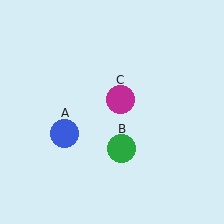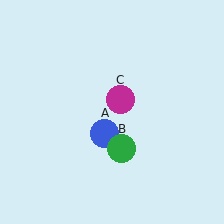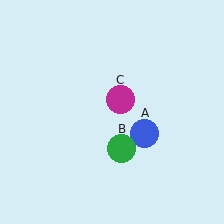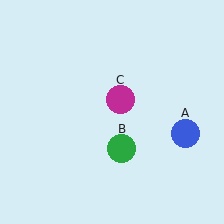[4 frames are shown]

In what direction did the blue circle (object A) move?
The blue circle (object A) moved right.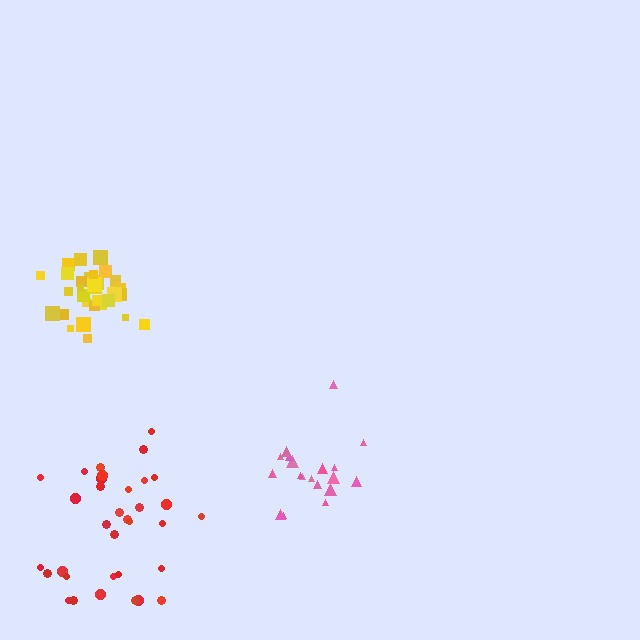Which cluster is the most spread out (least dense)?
Red.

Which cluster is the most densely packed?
Yellow.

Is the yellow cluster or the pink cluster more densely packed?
Yellow.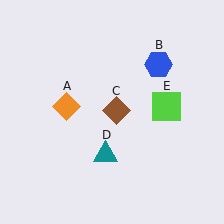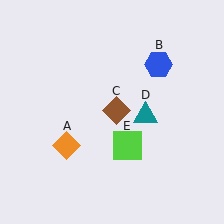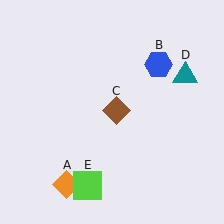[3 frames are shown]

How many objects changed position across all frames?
3 objects changed position: orange diamond (object A), teal triangle (object D), lime square (object E).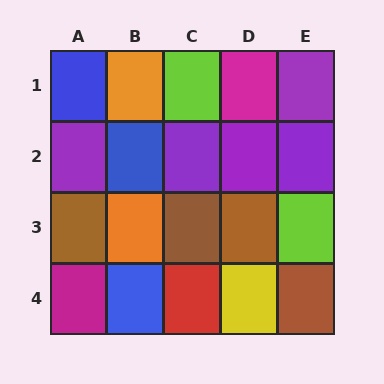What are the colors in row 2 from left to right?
Purple, blue, purple, purple, purple.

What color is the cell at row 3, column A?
Brown.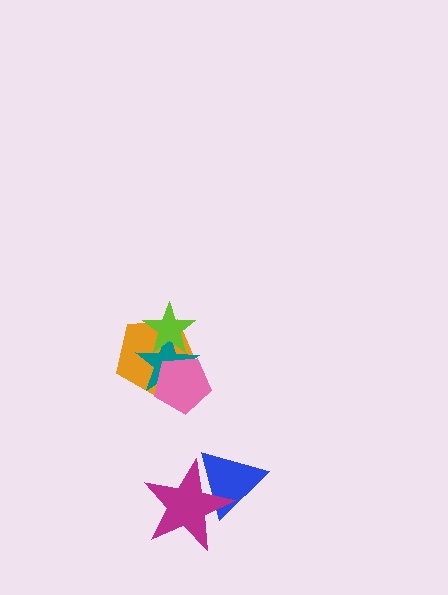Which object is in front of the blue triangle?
The magenta star is in front of the blue triangle.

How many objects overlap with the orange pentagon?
3 objects overlap with the orange pentagon.